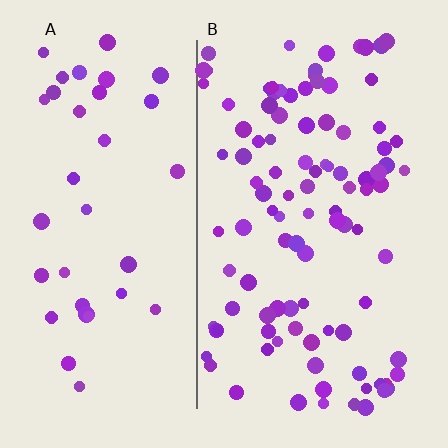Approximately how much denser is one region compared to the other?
Approximately 2.8× — region B over region A.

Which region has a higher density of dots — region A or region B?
B (the right).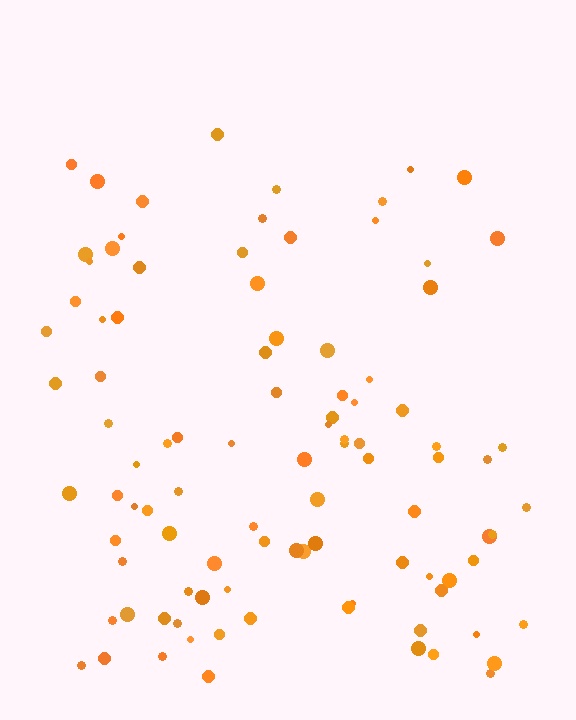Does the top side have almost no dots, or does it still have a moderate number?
Still a moderate number, just noticeably fewer than the bottom.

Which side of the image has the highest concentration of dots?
The bottom.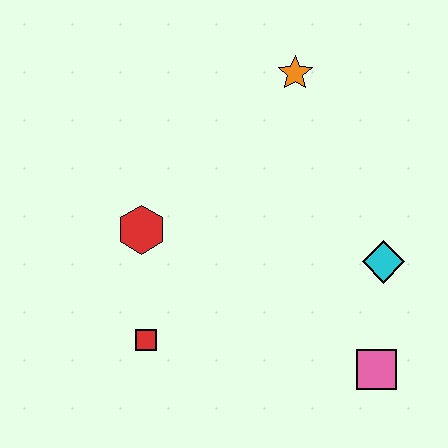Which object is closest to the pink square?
The cyan diamond is closest to the pink square.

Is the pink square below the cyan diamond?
Yes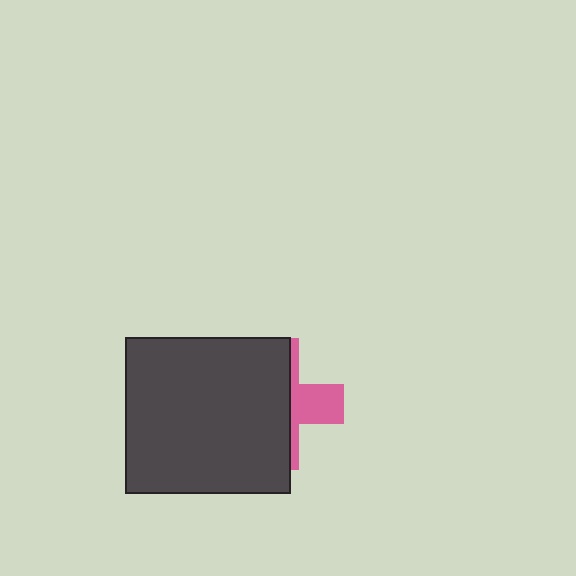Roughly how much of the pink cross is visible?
A small part of it is visible (roughly 31%).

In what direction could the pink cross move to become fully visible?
The pink cross could move right. That would shift it out from behind the dark gray rectangle entirely.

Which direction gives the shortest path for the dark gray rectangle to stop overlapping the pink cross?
Moving left gives the shortest separation.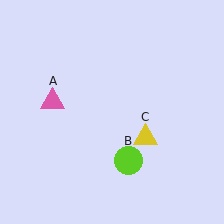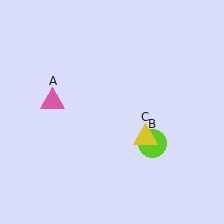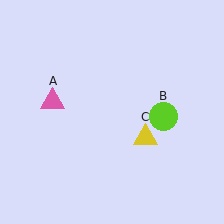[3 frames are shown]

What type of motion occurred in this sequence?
The lime circle (object B) rotated counterclockwise around the center of the scene.